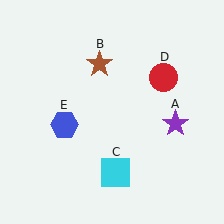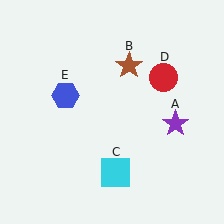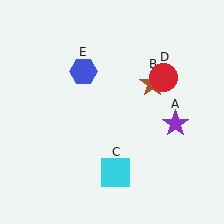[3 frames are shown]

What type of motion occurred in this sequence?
The brown star (object B), blue hexagon (object E) rotated clockwise around the center of the scene.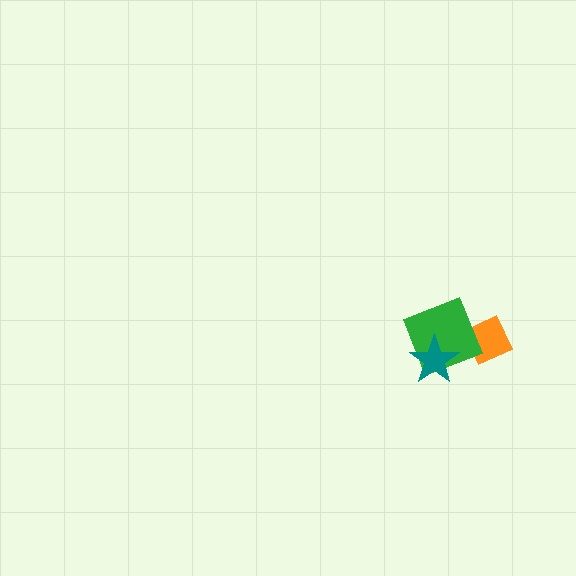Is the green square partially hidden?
Yes, it is partially covered by another shape.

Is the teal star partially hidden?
No, no other shape covers it.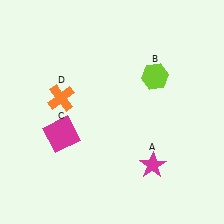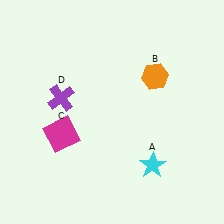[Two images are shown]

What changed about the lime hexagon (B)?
In Image 1, B is lime. In Image 2, it changed to orange.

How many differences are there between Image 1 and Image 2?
There are 3 differences between the two images.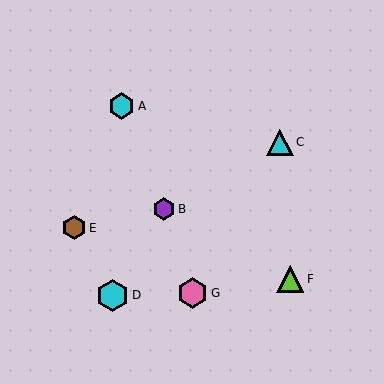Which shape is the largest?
The cyan hexagon (labeled D) is the largest.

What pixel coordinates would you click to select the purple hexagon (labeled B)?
Click at (164, 209) to select the purple hexagon B.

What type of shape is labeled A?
Shape A is a cyan hexagon.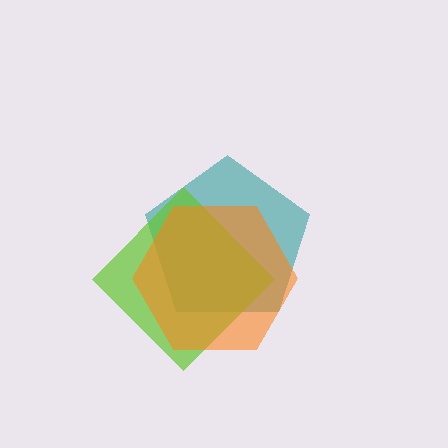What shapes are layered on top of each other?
The layered shapes are: a teal pentagon, a lime diamond, an orange hexagon.